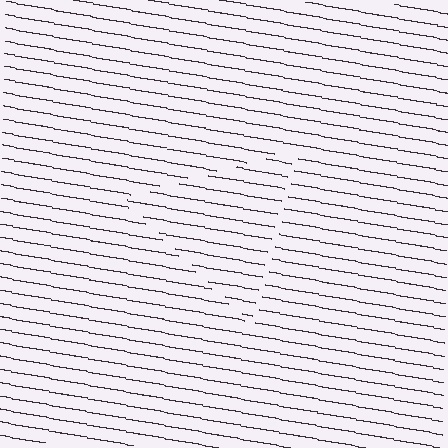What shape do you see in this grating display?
An illusory triangle. The interior of the shape contains the same grating, shifted by half a period — the contour is defined by the phase discontinuity where line-ends from the inner and outer gratings abut.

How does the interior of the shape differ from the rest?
The interior of the shape contains the same grating, shifted by half a period — the contour is defined by the phase discontinuity where line-ends from the inner and outer gratings abut.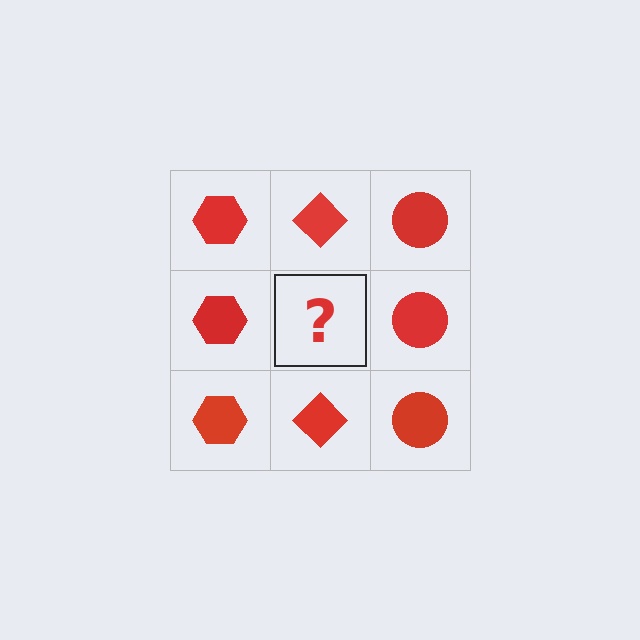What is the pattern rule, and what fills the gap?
The rule is that each column has a consistent shape. The gap should be filled with a red diamond.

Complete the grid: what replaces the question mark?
The question mark should be replaced with a red diamond.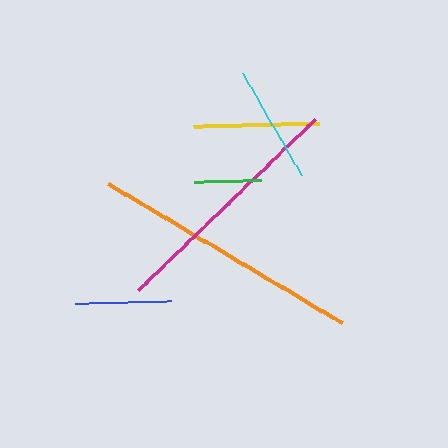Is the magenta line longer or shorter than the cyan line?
The magenta line is longer than the cyan line.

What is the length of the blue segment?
The blue segment is approximately 96 pixels long.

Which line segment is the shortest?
The green line is the shortest at approximately 67 pixels.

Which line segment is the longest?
The orange line is the longest at approximately 271 pixels.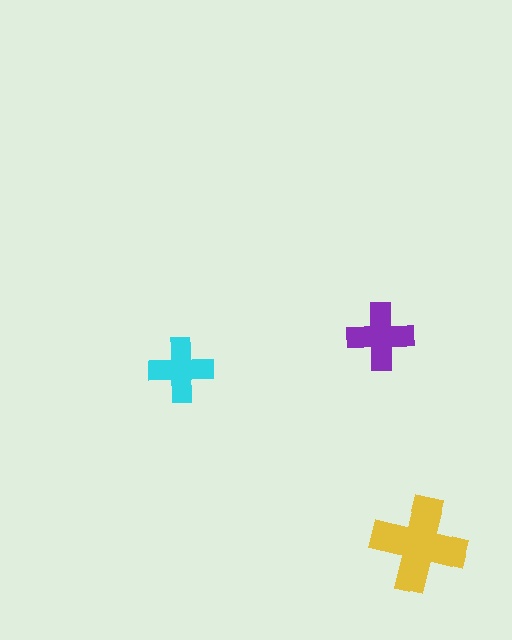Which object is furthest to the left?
The cyan cross is leftmost.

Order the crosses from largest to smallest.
the yellow one, the purple one, the cyan one.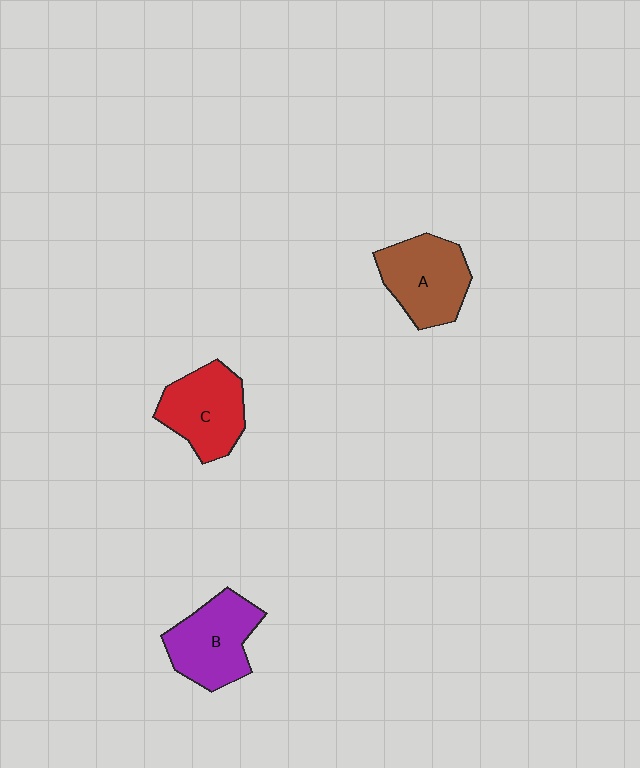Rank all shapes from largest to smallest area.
From largest to smallest: A (brown), B (purple), C (red).